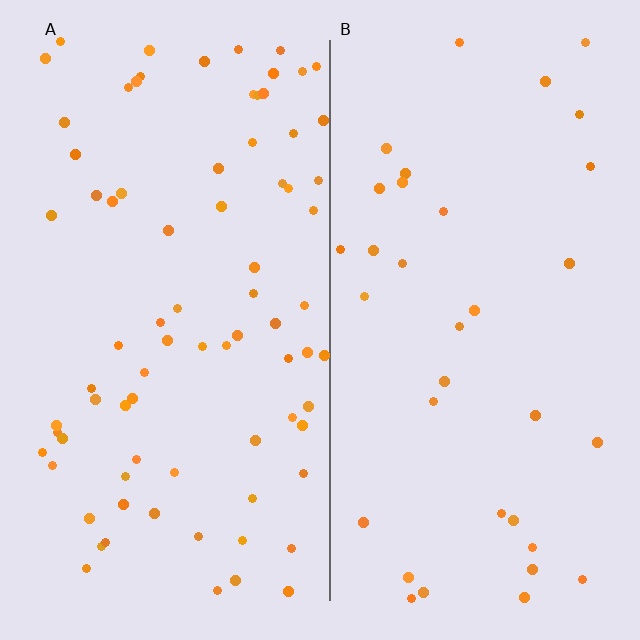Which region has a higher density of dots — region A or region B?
A (the left).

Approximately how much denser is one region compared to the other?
Approximately 2.3× — region A over region B.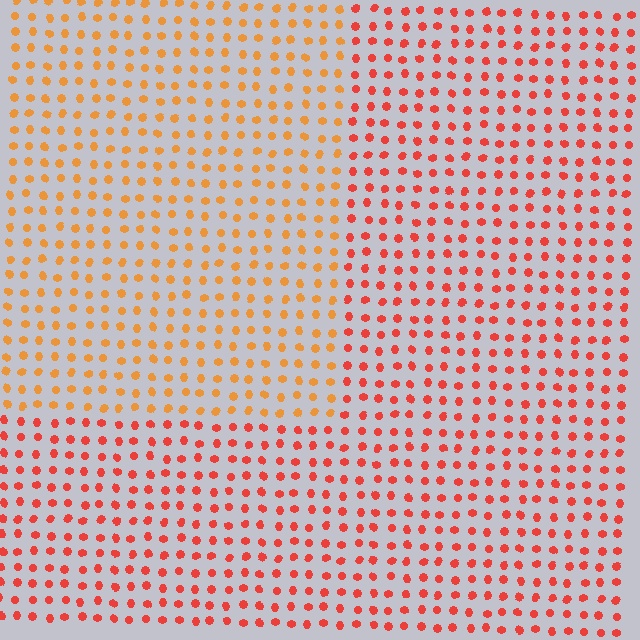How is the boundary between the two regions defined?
The boundary is defined purely by a slight shift in hue (about 29 degrees). Spacing, size, and orientation are identical on both sides.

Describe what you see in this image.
The image is filled with small red elements in a uniform arrangement. A rectangle-shaped region is visible where the elements are tinted to a slightly different hue, forming a subtle color boundary.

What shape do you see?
I see a rectangle.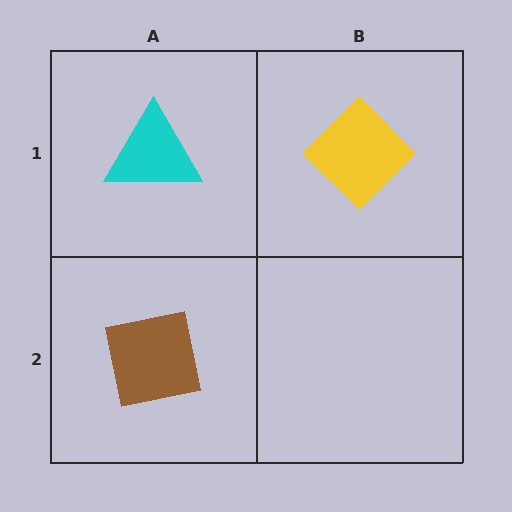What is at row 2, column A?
A brown square.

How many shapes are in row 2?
1 shape.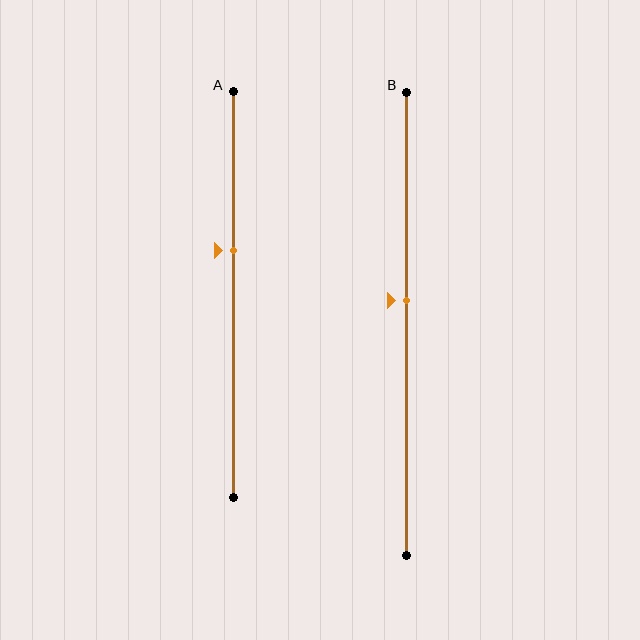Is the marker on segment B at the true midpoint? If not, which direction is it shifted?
No, the marker on segment B is shifted upward by about 5% of the segment length.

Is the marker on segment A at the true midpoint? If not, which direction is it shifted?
No, the marker on segment A is shifted upward by about 11% of the segment length.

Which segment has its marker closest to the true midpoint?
Segment B has its marker closest to the true midpoint.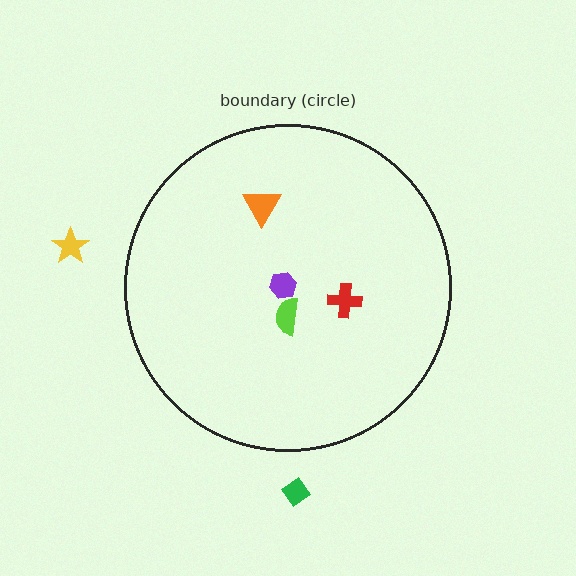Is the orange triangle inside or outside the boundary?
Inside.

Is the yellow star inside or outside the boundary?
Outside.